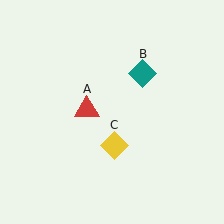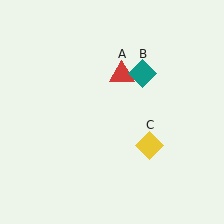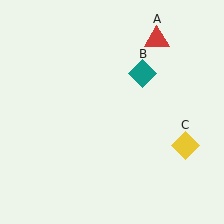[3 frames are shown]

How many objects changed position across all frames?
2 objects changed position: red triangle (object A), yellow diamond (object C).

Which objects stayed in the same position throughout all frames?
Teal diamond (object B) remained stationary.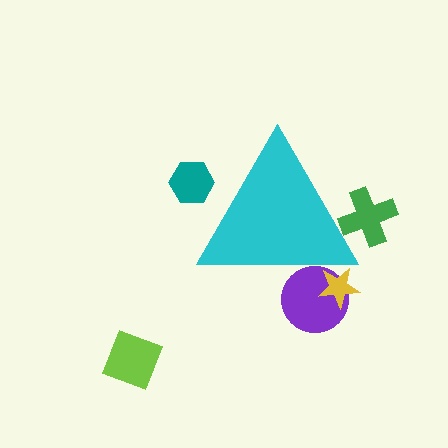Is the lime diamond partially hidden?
No, the lime diamond is fully visible.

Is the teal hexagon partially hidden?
Yes, the teal hexagon is partially hidden behind the cyan triangle.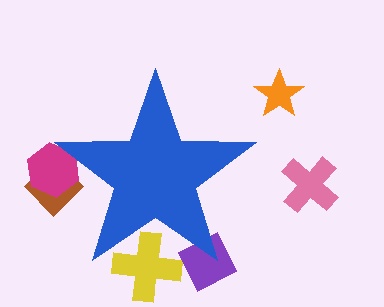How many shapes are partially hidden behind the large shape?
4 shapes are partially hidden.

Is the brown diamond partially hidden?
Yes, the brown diamond is partially hidden behind the blue star.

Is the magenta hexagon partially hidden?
Yes, the magenta hexagon is partially hidden behind the blue star.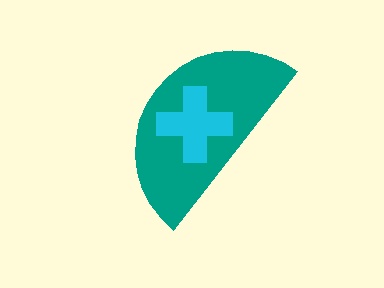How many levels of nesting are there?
2.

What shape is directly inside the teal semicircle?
The cyan cross.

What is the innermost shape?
The cyan cross.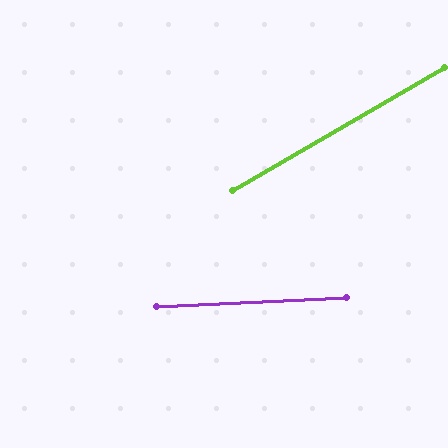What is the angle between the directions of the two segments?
Approximately 27 degrees.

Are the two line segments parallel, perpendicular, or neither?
Neither parallel nor perpendicular — they differ by about 27°.